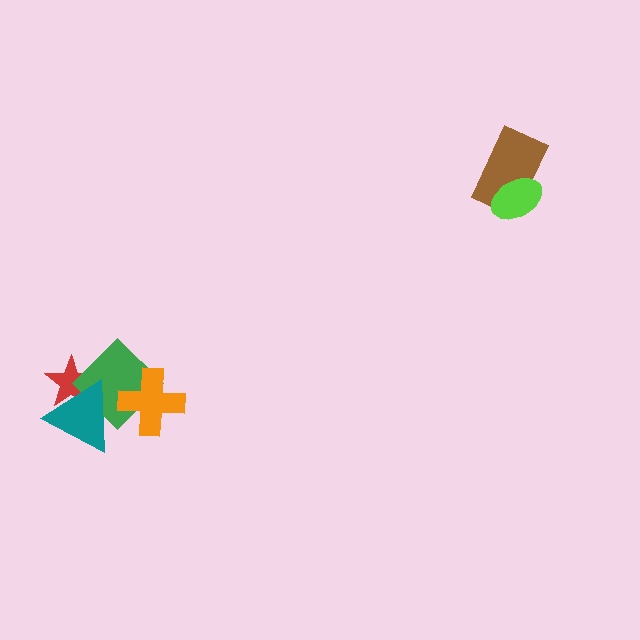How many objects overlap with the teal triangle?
2 objects overlap with the teal triangle.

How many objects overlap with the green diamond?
3 objects overlap with the green diamond.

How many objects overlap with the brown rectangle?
1 object overlaps with the brown rectangle.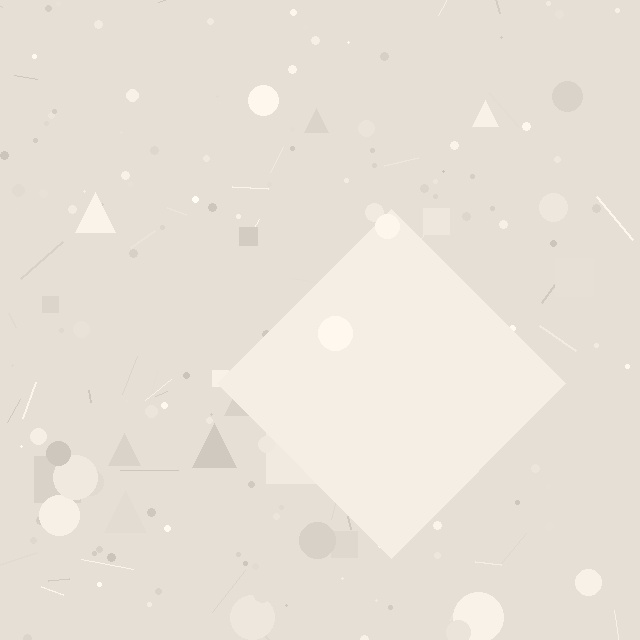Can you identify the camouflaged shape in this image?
The camouflaged shape is a diamond.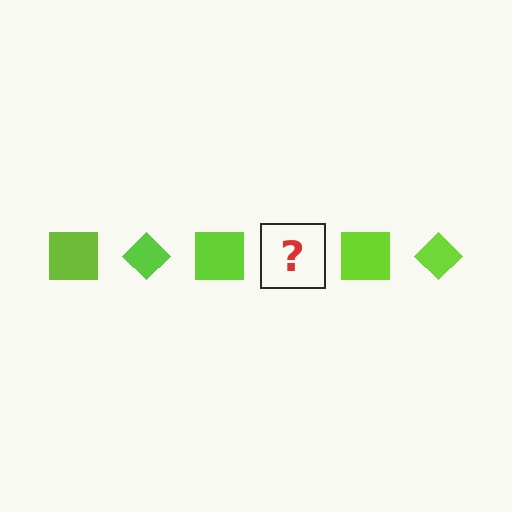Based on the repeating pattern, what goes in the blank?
The blank should be a lime diamond.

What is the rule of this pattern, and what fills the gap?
The rule is that the pattern cycles through square, diamond shapes in lime. The gap should be filled with a lime diamond.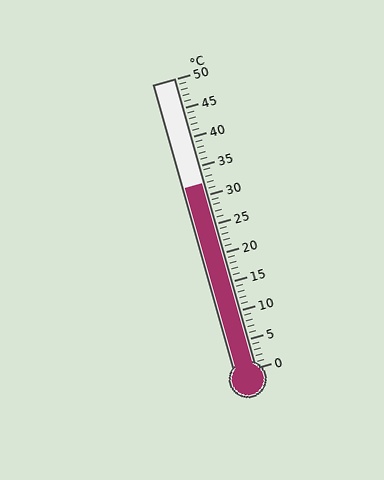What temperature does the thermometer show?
The thermometer shows approximately 32°C.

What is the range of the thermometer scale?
The thermometer scale ranges from 0°C to 50°C.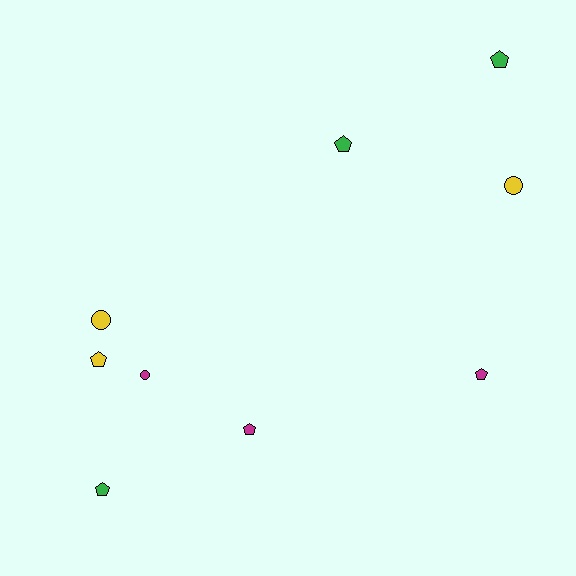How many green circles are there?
There are no green circles.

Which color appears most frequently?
Magenta, with 3 objects.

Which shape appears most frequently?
Pentagon, with 6 objects.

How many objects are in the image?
There are 9 objects.